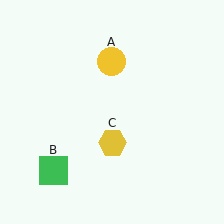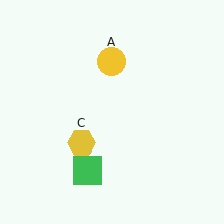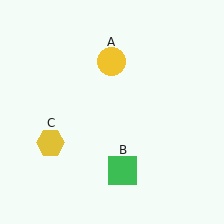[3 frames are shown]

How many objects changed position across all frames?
2 objects changed position: green square (object B), yellow hexagon (object C).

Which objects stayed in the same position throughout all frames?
Yellow circle (object A) remained stationary.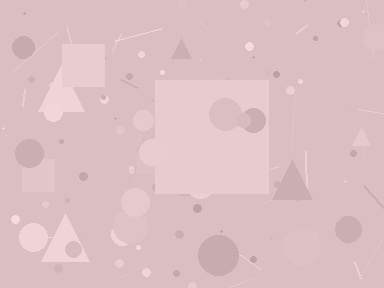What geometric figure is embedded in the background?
A square is embedded in the background.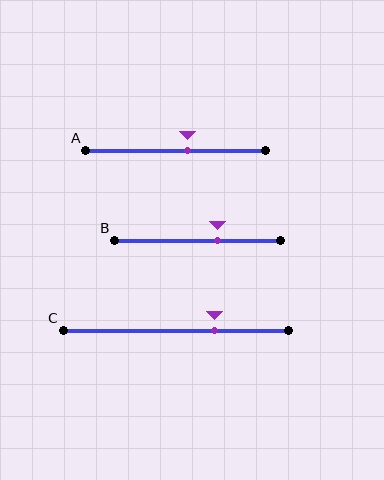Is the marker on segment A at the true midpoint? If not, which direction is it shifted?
No, the marker on segment A is shifted to the right by about 7% of the segment length.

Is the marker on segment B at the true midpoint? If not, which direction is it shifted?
No, the marker on segment B is shifted to the right by about 12% of the segment length.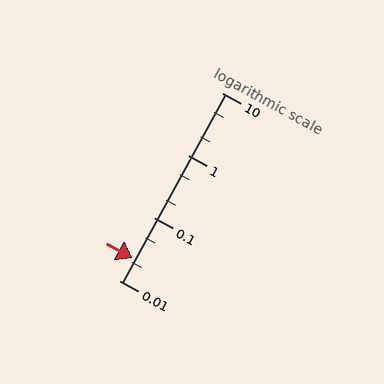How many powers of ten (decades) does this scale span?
The scale spans 3 decades, from 0.01 to 10.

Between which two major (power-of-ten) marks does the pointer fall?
The pointer is between 0.01 and 0.1.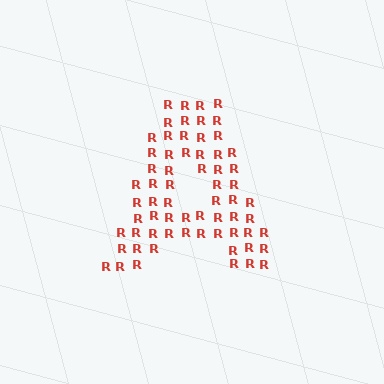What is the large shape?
The large shape is the letter A.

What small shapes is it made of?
It is made of small letter R's.